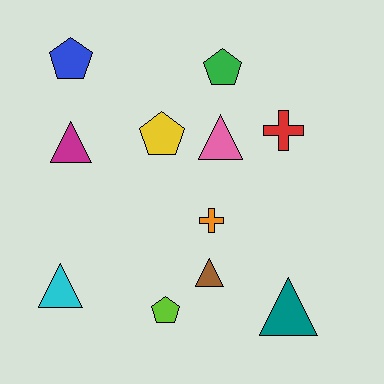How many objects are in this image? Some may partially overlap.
There are 11 objects.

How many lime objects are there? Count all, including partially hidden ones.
There is 1 lime object.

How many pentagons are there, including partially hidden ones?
There are 4 pentagons.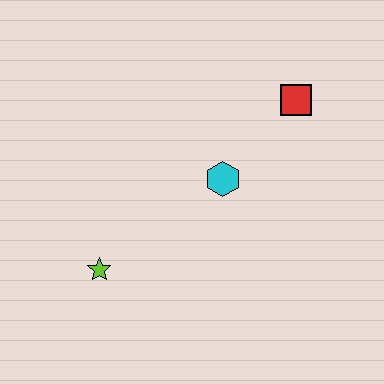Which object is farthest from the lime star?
The red square is farthest from the lime star.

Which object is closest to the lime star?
The cyan hexagon is closest to the lime star.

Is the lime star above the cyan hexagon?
No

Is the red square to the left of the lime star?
No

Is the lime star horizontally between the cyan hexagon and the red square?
No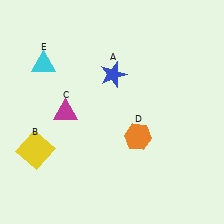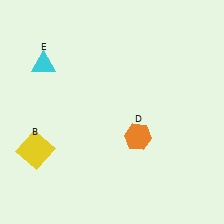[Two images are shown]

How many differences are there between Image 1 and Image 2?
There are 2 differences between the two images.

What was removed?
The magenta triangle (C), the blue star (A) were removed in Image 2.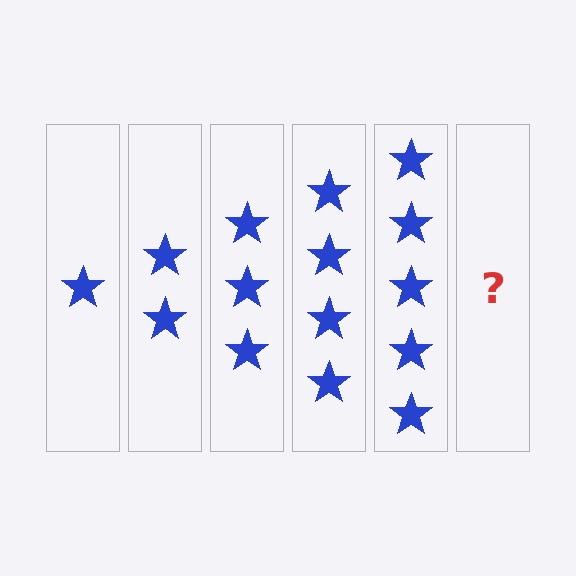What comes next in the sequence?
The next element should be 6 stars.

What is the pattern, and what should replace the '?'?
The pattern is that each step adds one more star. The '?' should be 6 stars.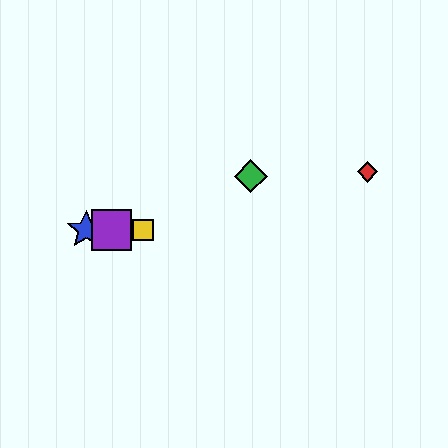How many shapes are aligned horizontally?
3 shapes (the blue star, the yellow square, the purple square) are aligned horizontally.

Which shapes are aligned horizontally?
The blue star, the yellow square, the purple square are aligned horizontally.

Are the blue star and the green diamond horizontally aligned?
No, the blue star is at y≈230 and the green diamond is at y≈176.